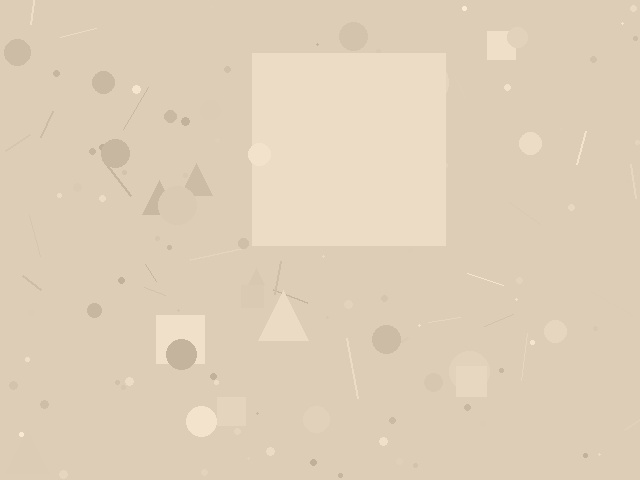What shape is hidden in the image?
A square is hidden in the image.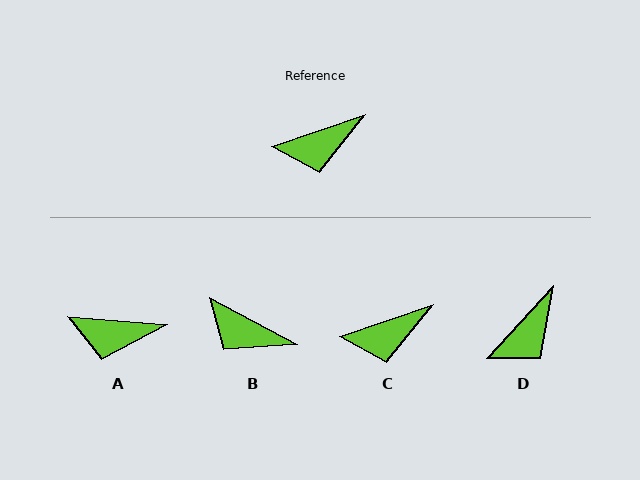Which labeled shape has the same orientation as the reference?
C.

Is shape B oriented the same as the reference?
No, it is off by about 47 degrees.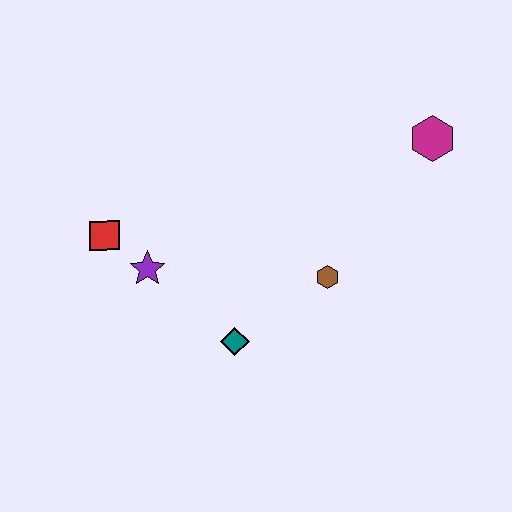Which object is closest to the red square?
The purple star is closest to the red square.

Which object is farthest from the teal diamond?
The magenta hexagon is farthest from the teal diamond.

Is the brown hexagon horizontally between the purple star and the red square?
No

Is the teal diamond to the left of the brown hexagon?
Yes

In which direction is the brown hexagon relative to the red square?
The brown hexagon is to the right of the red square.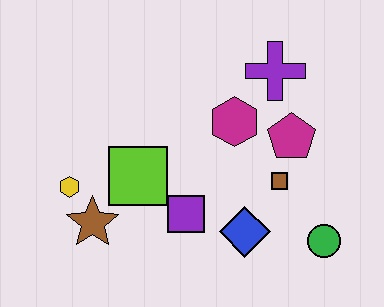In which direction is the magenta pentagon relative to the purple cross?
The magenta pentagon is below the purple cross.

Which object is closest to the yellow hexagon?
The brown star is closest to the yellow hexagon.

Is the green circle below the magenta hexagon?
Yes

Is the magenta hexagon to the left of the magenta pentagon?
Yes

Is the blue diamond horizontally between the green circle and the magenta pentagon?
No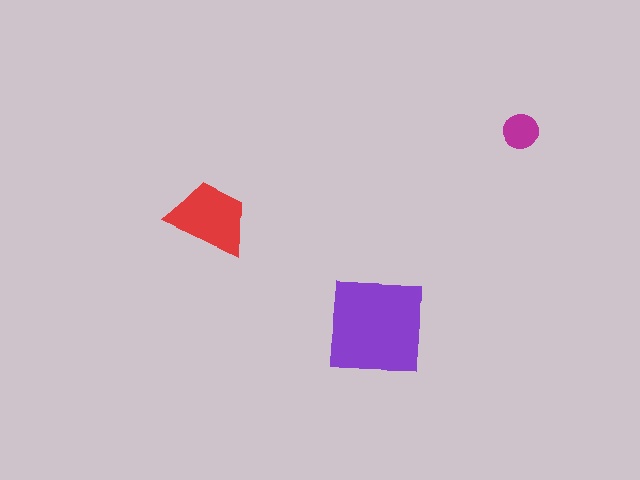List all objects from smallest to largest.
The magenta circle, the red trapezoid, the purple square.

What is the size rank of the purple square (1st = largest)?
1st.